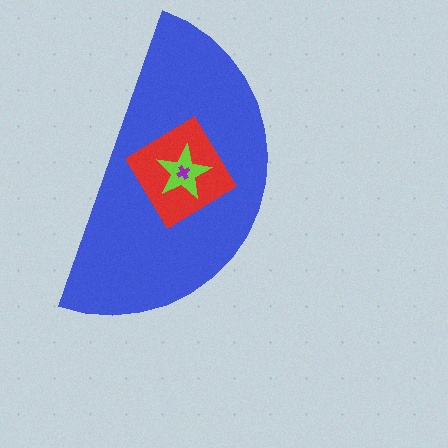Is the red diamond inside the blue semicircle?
Yes.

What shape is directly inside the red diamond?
The lime star.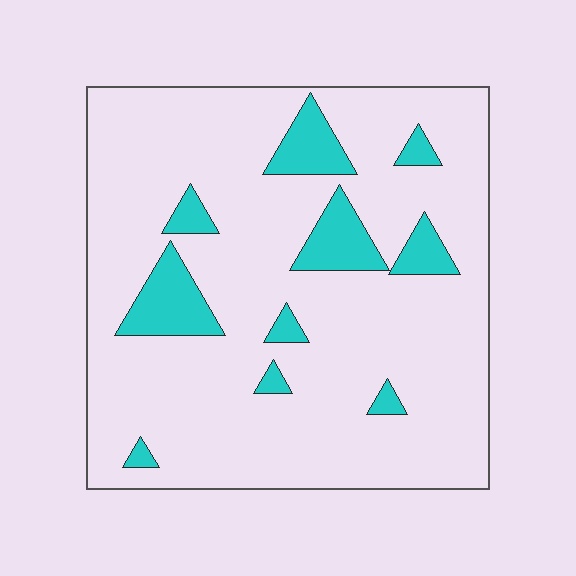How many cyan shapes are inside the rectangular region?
10.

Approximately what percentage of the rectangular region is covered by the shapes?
Approximately 15%.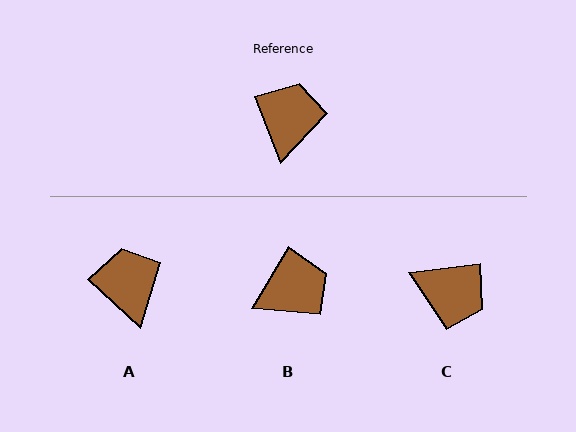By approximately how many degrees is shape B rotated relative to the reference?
Approximately 52 degrees clockwise.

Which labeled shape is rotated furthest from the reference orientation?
C, about 104 degrees away.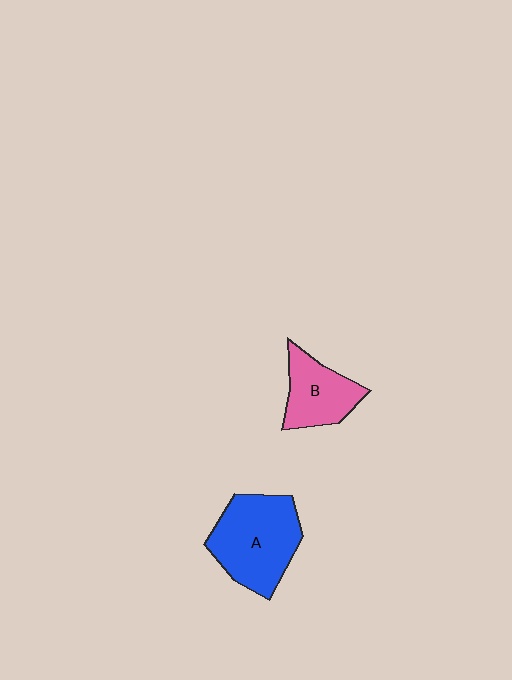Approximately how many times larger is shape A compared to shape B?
Approximately 1.6 times.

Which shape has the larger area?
Shape A (blue).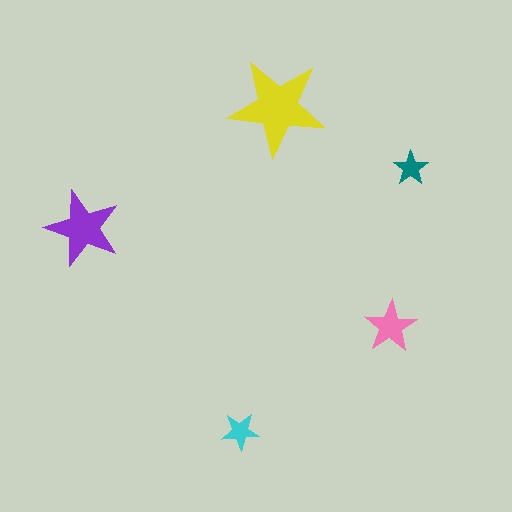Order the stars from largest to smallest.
the yellow one, the purple one, the pink one, the cyan one, the teal one.